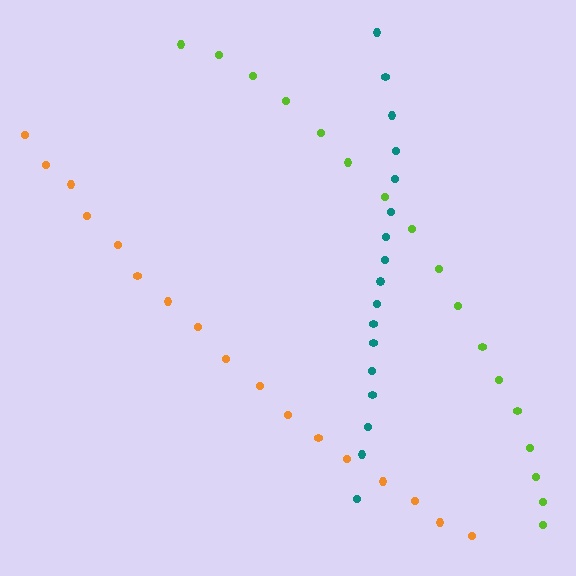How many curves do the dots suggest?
There are 3 distinct paths.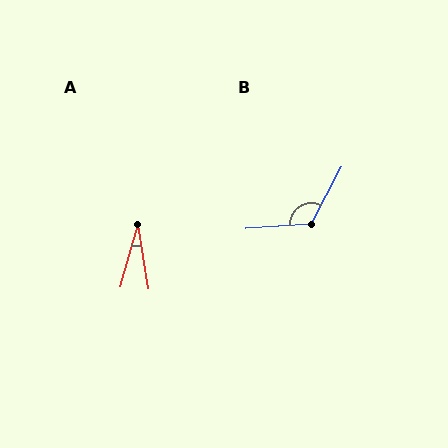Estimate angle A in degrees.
Approximately 24 degrees.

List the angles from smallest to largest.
A (24°), B (122°).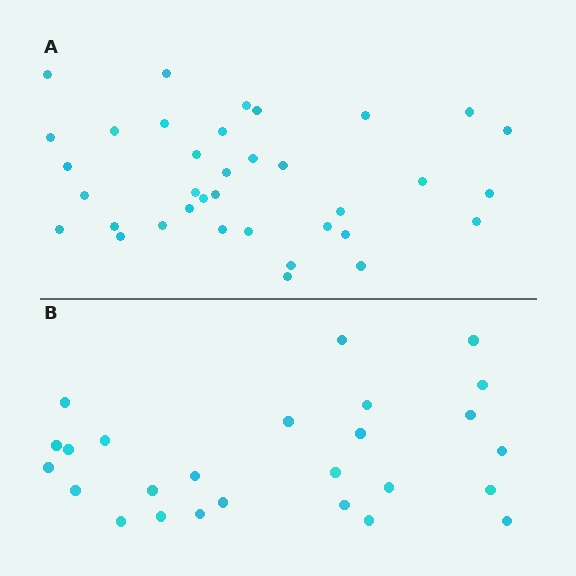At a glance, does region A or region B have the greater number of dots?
Region A (the top region) has more dots.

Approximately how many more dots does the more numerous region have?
Region A has roughly 10 or so more dots than region B.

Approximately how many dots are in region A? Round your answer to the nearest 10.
About 40 dots. (The exact count is 36, which rounds to 40.)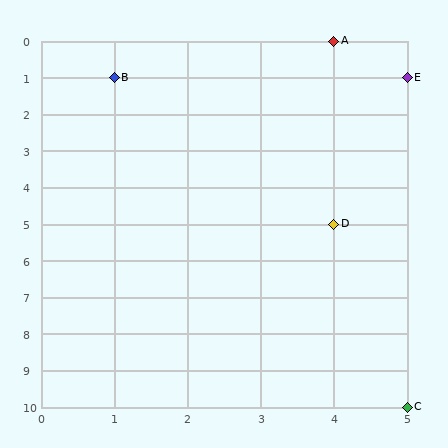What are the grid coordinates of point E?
Point E is at grid coordinates (5, 1).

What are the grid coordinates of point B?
Point B is at grid coordinates (1, 1).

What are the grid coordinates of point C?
Point C is at grid coordinates (5, 10).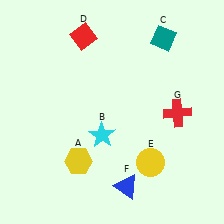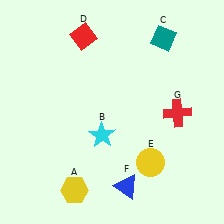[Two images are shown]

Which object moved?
The yellow hexagon (A) moved down.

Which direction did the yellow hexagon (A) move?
The yellow hexagon (A) moved down.